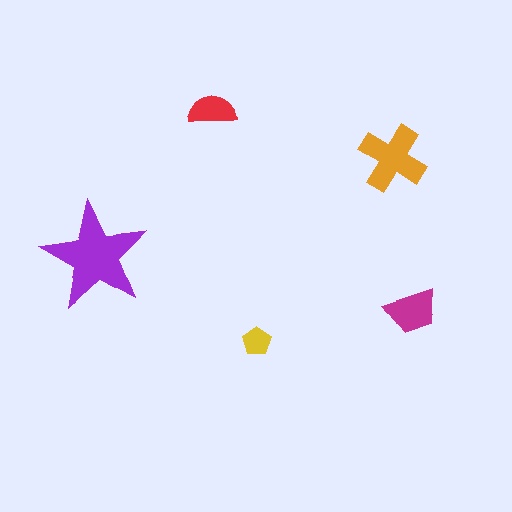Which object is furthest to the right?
The magenta trapezoid is rightmost.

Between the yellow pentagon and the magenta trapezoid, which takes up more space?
The magenta trapezoid.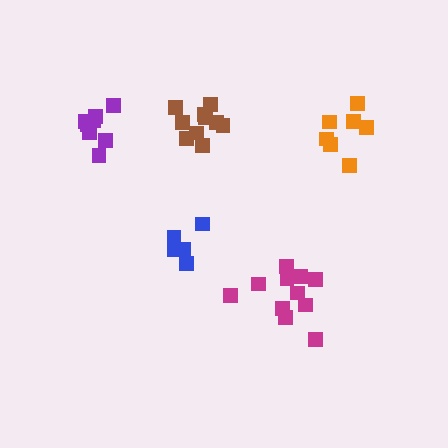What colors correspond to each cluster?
The clusters are colored: brown, orange, magenta, purple, blue.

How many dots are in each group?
Group 1: 10 dots, Group 2: 7 dots, Group 3: 11 dots, Group 4: 8 dots, Group 5: 5 dots (41 total).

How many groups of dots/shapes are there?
There are 5 groups.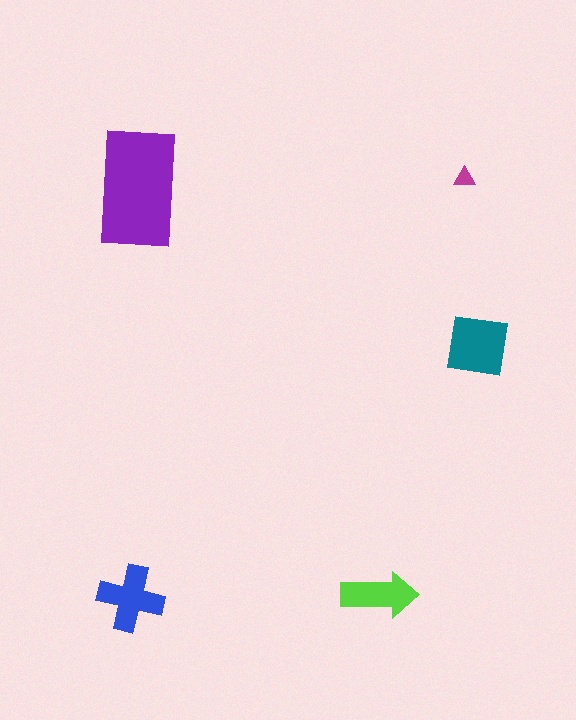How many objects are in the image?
There are 5 objects in the image.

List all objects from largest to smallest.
The purple rectangle, the teal square, the blue cross, the lime arrow, the magenta triangle.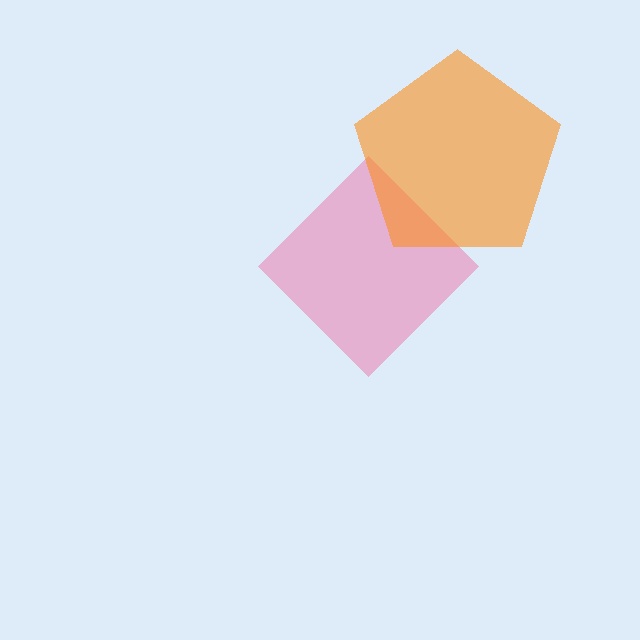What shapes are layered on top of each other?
The layered shapes are: a pink diamond, an orange pentagon.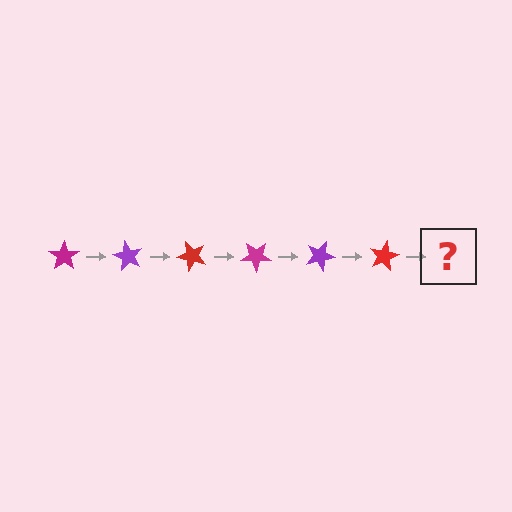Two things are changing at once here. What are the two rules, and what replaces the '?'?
The two rules are that it rotates 60 degrees each step and the color cycles through magenta, purple, and red. The '?' should be a magenta star, rotated 360 degrees from the start.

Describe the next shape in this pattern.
It should be a magenta star, rotated 360 degrees from the start.